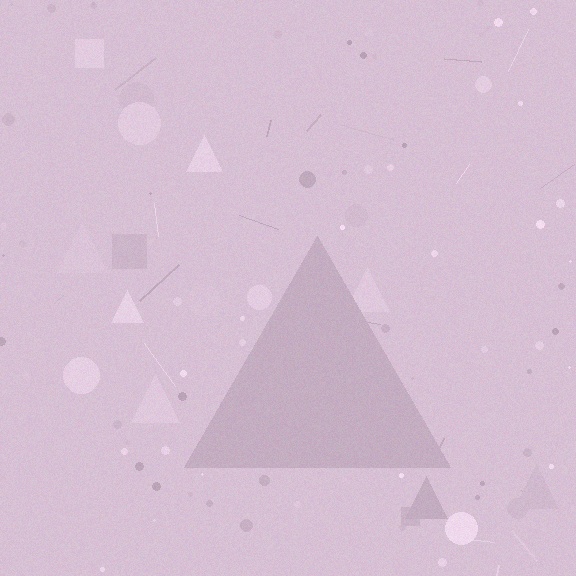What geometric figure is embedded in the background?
A triangle is embedded in the background.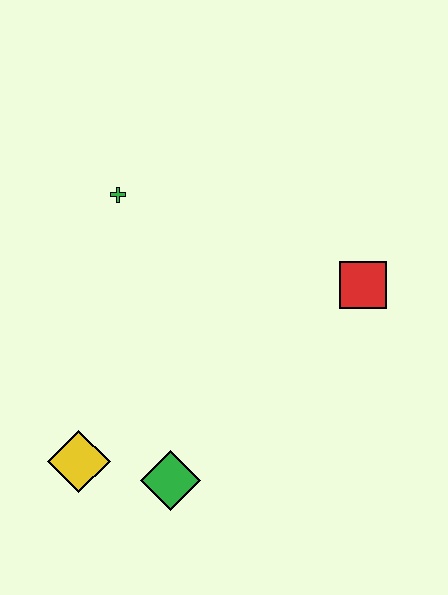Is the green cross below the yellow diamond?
No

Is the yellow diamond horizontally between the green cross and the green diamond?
No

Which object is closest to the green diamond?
The yellow diamond is closest to the green diamond.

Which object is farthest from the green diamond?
The green cross is farthest from the green diamond.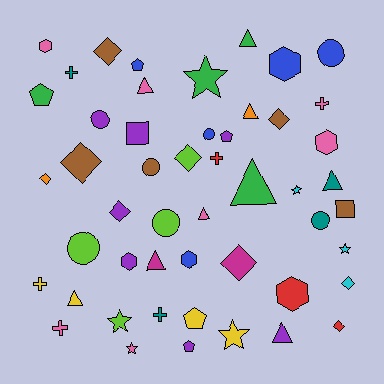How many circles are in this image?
There are 7 circles.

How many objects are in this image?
There are 50 objects.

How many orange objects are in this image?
There are 2 orange objects.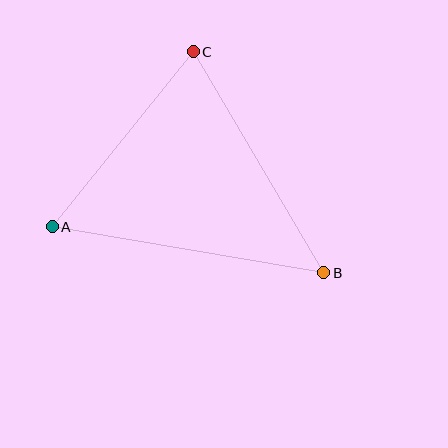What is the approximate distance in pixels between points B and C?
The distance between B and C is approximately 257 pixels.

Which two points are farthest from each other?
Points A and B are farthest from each other.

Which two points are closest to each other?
Points A and C are closest to each other.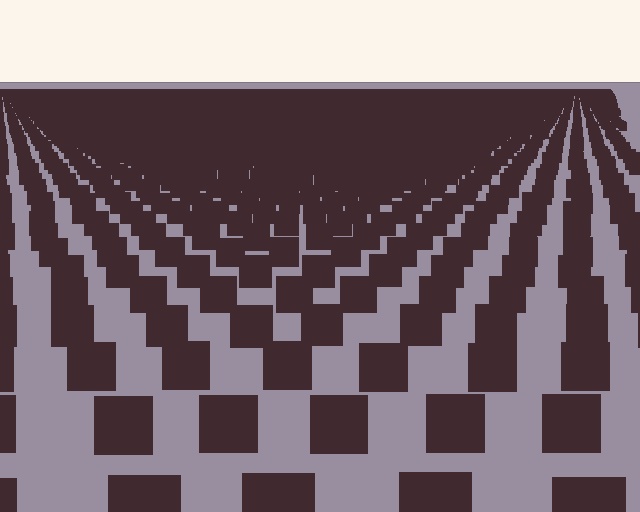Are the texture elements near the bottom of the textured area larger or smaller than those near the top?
Larger. Near the bottom, elements are closer to the viewer and appear at a bigger on-screen size.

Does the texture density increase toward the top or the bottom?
Density increases toward the top.